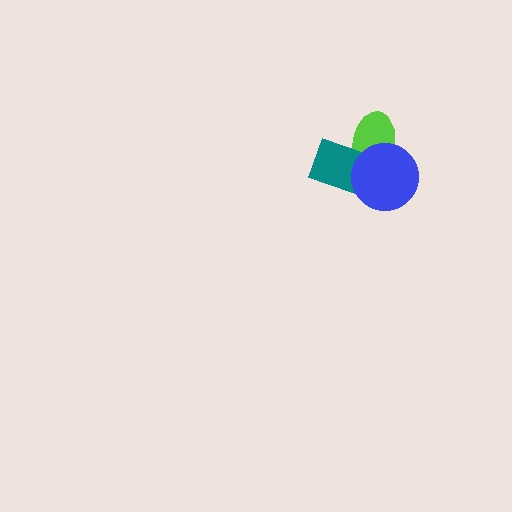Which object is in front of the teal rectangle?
The blue circle is in front of the teal rectangle.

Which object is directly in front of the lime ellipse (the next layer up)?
The teal rectangle is directly in front of the lime ellipse.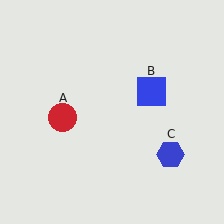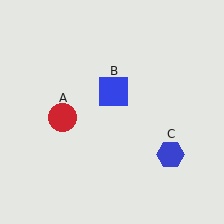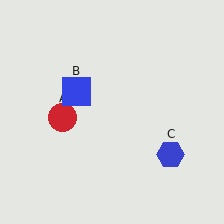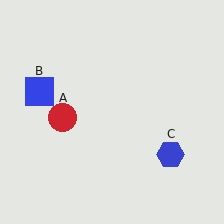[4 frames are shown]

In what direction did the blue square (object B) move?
The blue square (object B) moved left.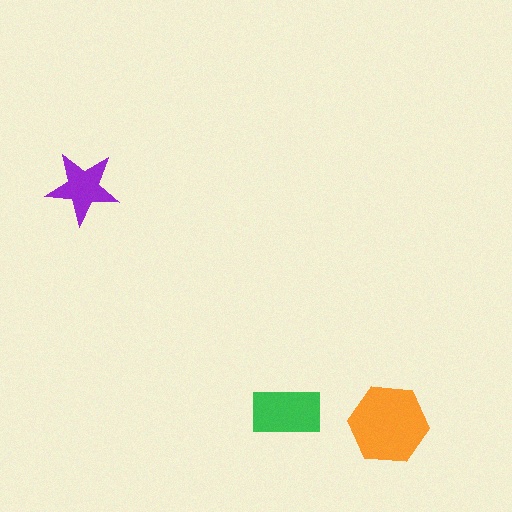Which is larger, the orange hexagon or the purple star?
The orange hexagon.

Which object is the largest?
The orange hexagon.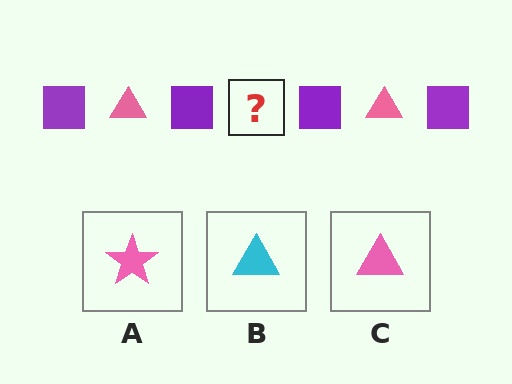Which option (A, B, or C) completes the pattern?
C.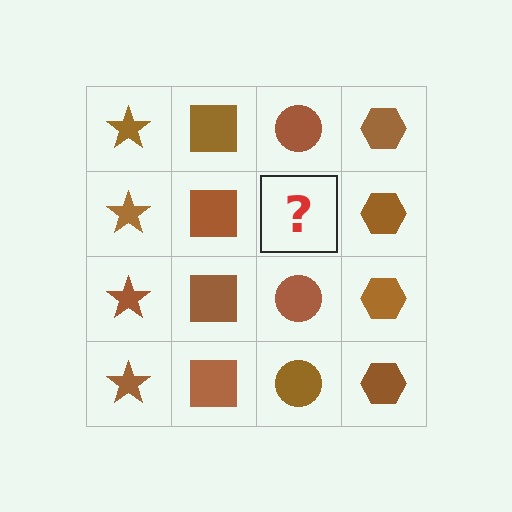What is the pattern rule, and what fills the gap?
The rule is that each column has a consistent shape. The gap should be filled with a brown circle.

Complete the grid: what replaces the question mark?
The question mark should be replaced with a brown circle.